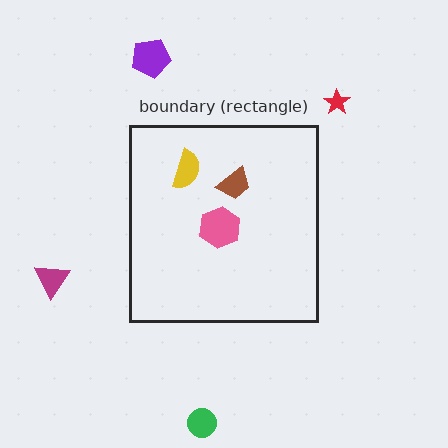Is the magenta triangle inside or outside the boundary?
Outside.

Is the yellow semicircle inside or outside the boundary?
Inside.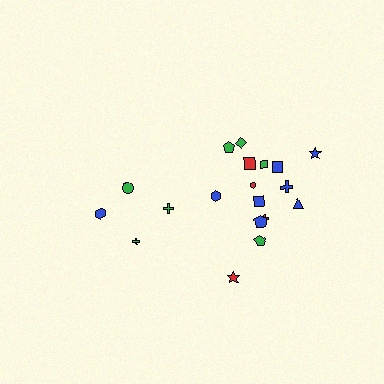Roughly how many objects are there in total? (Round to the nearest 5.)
Roughly 20 objects in total.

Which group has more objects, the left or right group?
The right group.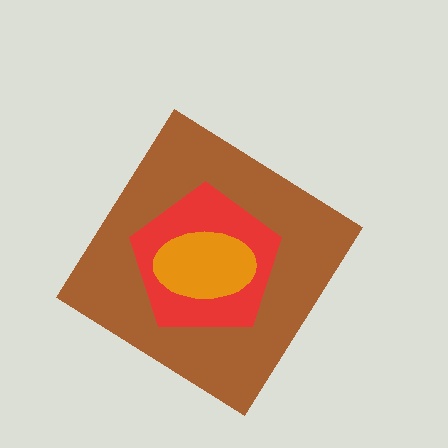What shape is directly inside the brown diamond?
The red pentagon.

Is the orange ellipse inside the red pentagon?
Yes.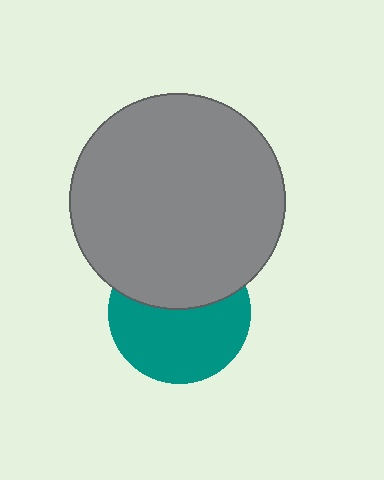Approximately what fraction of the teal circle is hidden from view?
Roughly 41% of the teal circle is hidden behind the gray circle.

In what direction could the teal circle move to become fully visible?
The teal circle could move down. That would shift it out from behind the gray circle entirely.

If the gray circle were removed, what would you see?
You would see the complete teal circle.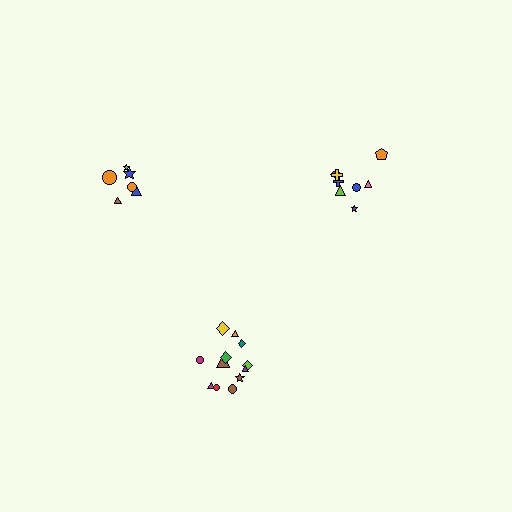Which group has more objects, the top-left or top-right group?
The top-right group.